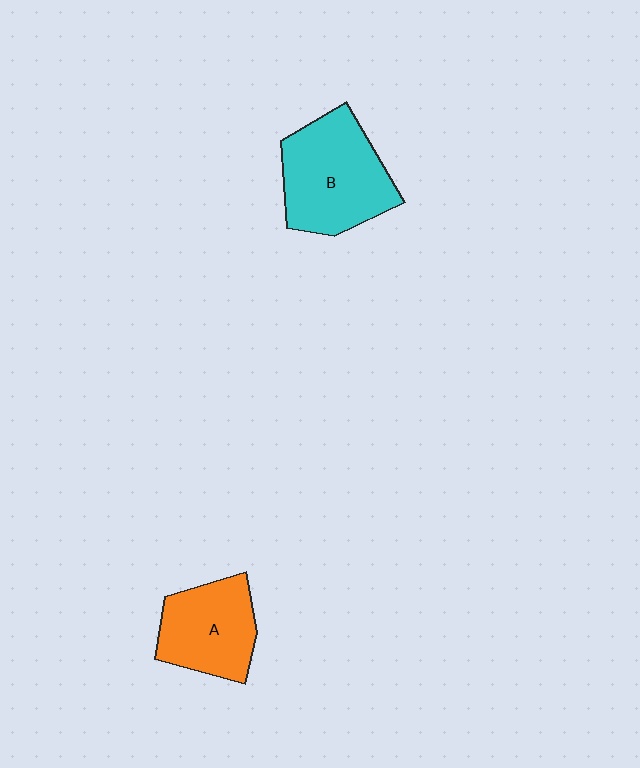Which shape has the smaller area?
Shape A (orange).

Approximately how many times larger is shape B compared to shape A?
Approximately 1.3 times.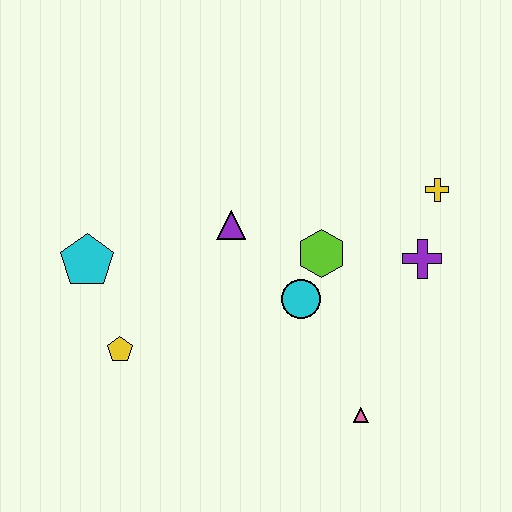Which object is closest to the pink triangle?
The cyan circle is closest to the pink triangle.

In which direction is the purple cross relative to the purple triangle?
The purple cross is to the right of the purple triangle.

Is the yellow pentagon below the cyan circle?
Yes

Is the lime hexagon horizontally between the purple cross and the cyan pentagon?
Yes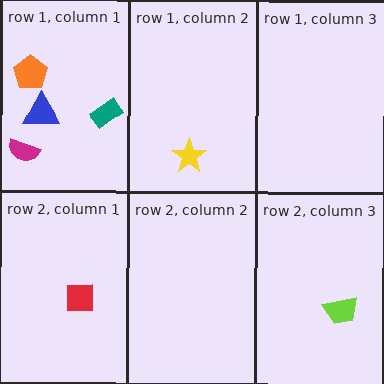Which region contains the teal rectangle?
The row 1, column 1 region.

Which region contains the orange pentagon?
The row 1, column 1 region.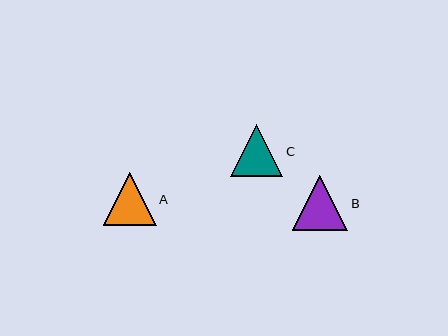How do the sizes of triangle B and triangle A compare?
Triangle B and triangle A are approximately the same size.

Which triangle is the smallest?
Triangle C is the smallest with a size of approximately 52 pixels.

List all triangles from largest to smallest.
From largest to smallest: B, A, C.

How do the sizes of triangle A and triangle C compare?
Triangle A and triangle C are approximately the same size.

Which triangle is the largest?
Triangle B is the largest with a size of approximately 55 pixels.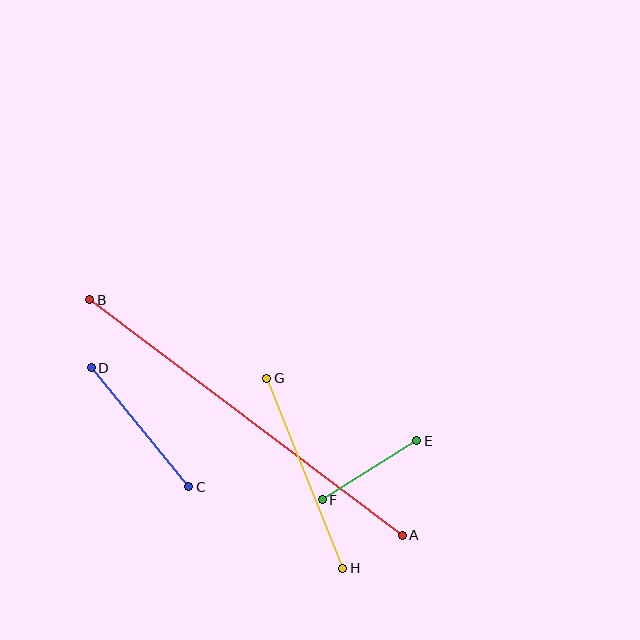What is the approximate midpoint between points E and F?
The midpoint is at approximately (369, 470) pixels.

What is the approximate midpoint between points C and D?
The midpoint is at approximately (140, 427) pixels.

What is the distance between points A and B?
The distance is approximately 391 pixels.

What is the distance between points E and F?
The distance is approximately 111 pixels.